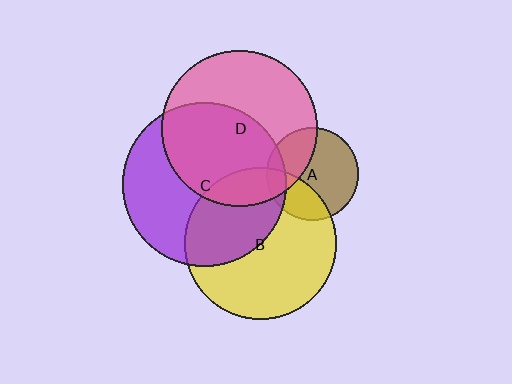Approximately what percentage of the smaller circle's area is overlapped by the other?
Approximately 15%.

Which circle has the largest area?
Circle C (purple).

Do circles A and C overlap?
Yes.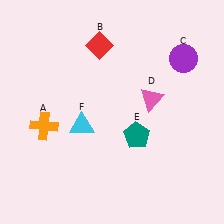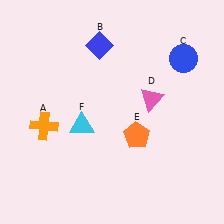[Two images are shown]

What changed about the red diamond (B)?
In Image 1, B is red. In Image 2, it changed to blue.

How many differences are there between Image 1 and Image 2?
There are 3 differences between the two images.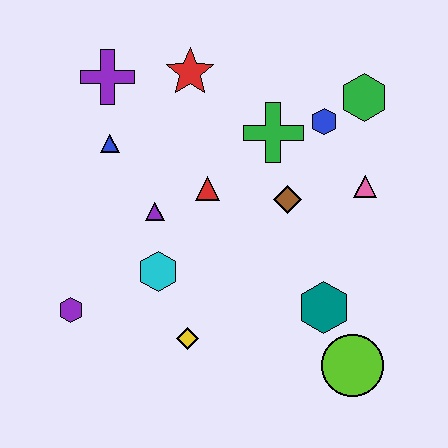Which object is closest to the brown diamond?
The green cross is closest to the brown diamond.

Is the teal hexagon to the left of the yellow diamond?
No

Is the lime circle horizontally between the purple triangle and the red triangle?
No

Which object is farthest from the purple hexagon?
The green hexagon is farthest from the purple hexagon.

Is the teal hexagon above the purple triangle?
No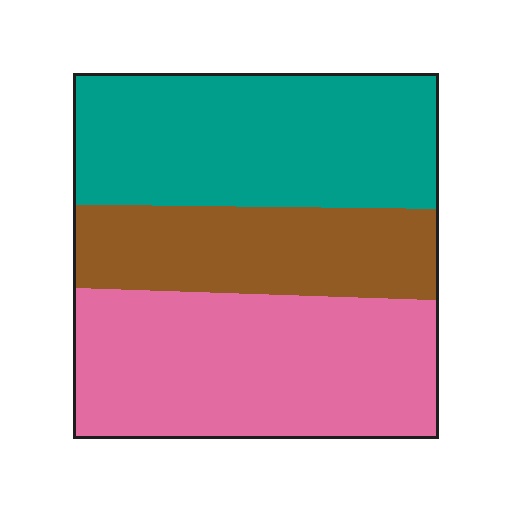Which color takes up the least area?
Brown, at roughly 25%.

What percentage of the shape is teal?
Teal takes up between a third and a half of the shape.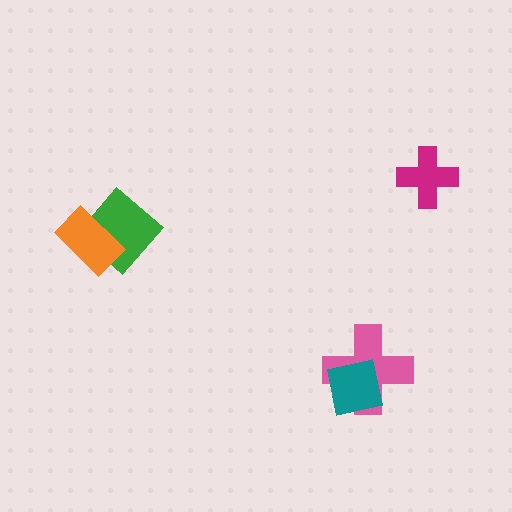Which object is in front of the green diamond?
The orange rectangle is in front of the green diamond.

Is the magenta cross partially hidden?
No, no other shape covers it.